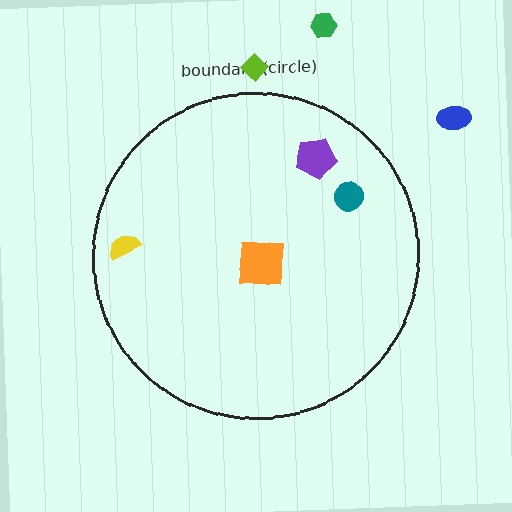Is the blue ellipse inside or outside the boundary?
Outside.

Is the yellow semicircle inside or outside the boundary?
Inside.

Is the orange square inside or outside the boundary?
Inside.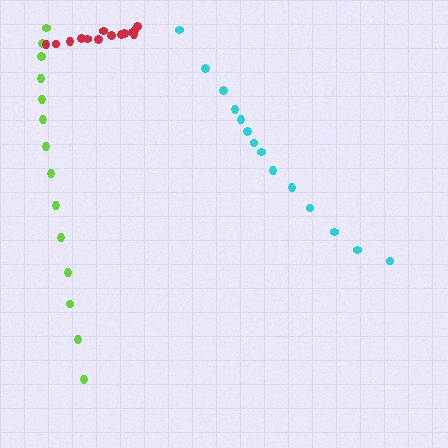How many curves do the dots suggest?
There are 3 distinct paths.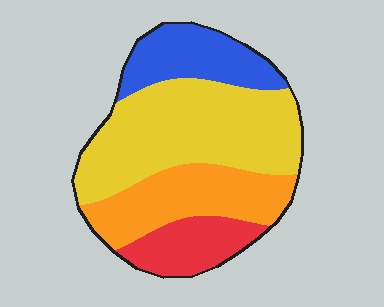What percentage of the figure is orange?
Orange takes up about one quarter (1/4) of the figure.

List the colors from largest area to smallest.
From largest to smallest: yellow, orange, blue, red.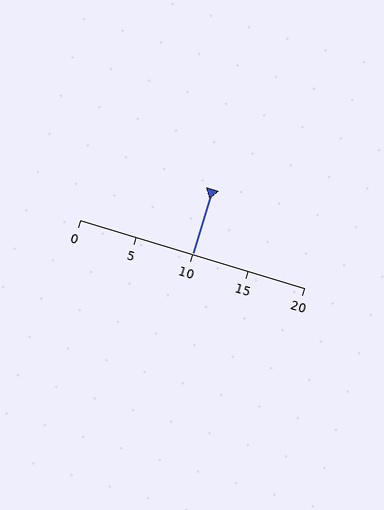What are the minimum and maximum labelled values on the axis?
The axis runs from 0 to 20.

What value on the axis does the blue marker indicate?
The marker indicates approximately 10.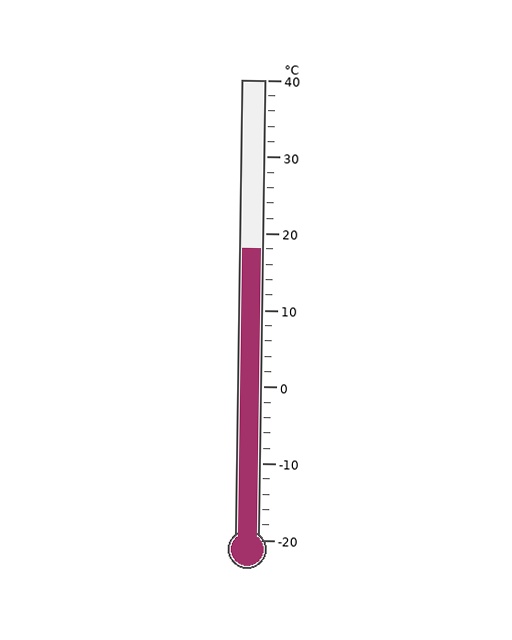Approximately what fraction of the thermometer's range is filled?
The thermometer is filled to approximately 65% of its range.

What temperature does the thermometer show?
The thermometer shows approximately 18°C.